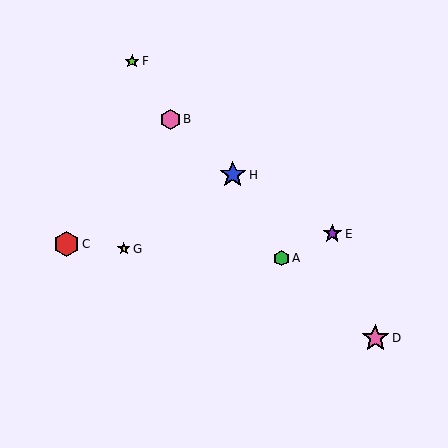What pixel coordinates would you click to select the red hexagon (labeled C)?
Click at (67, 244) to select the red hexagon C.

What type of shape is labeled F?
Shape F is a lime star.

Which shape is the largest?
The pink star (labeled D) is the largest.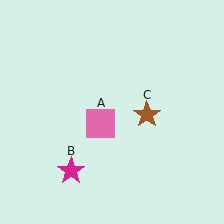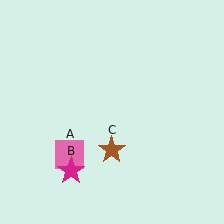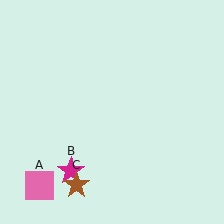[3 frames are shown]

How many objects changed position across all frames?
2 objects changed position: pink square (object A), brown star (object C).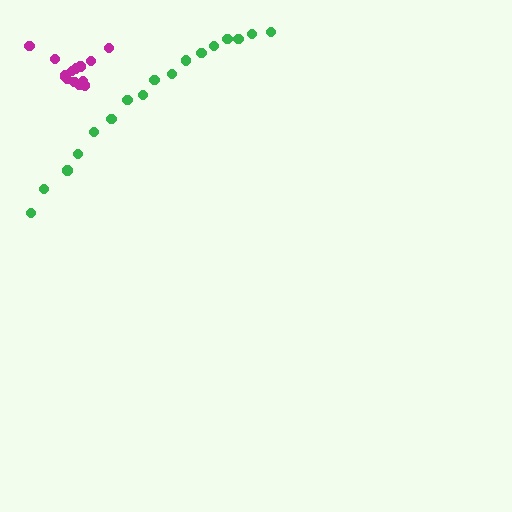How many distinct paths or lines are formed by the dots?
There are 2 distinct paths.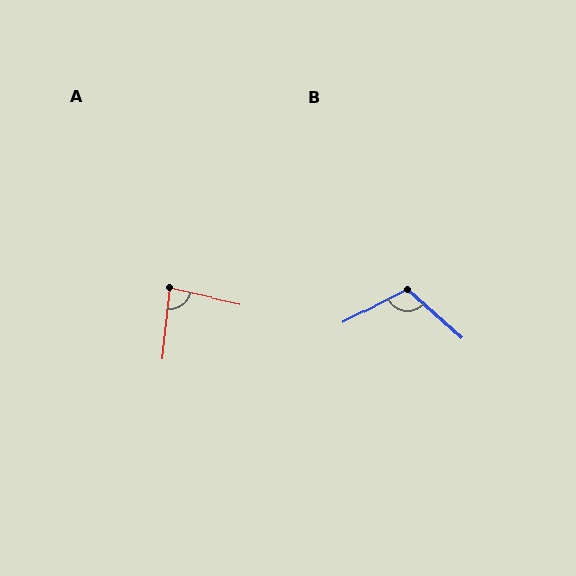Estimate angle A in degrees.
Approximately 84 degrees.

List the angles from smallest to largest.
A (84°), B (111°).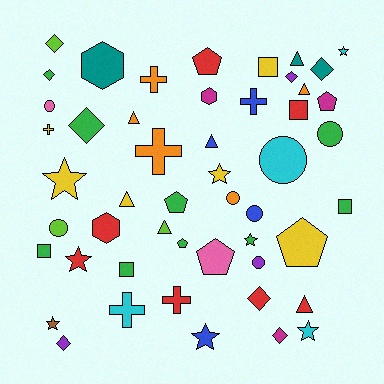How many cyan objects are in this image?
There are 4 cyan objects.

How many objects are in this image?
There are 50 objects.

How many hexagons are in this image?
There are 3 hexagons.